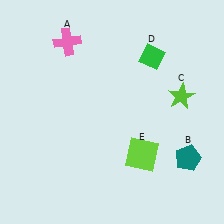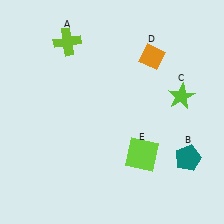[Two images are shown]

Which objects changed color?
A changed from pink to lime. D changed from green to orange.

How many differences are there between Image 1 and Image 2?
There are 2 differences between the two images.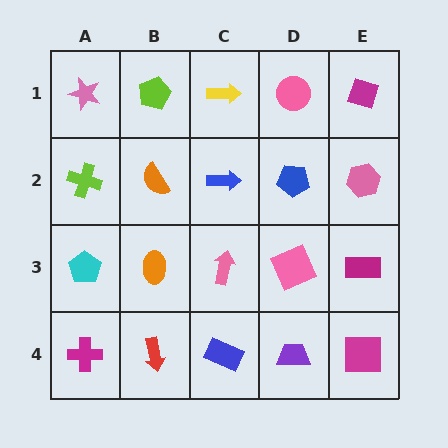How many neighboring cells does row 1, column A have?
2.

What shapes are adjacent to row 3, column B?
An orange semicircle (row 2, column B), a red arrow (row 4, column B), a cyan pentagon (row 3, column A), a pink arrow (row 3, column C).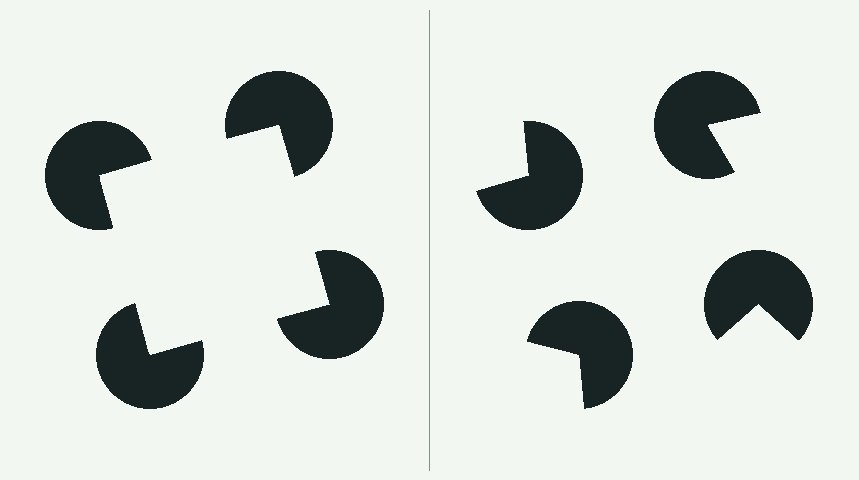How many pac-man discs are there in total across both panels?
8 — 4 on each side.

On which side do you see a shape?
An illusory square appears on the left side. On the right side the wedge cuts are rotated, so no coherent shape forms.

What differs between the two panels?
The pac-man discs are positioned identically on both sides; only the wedge orientations differ. On the left they align to a square; on the right they are misaligned.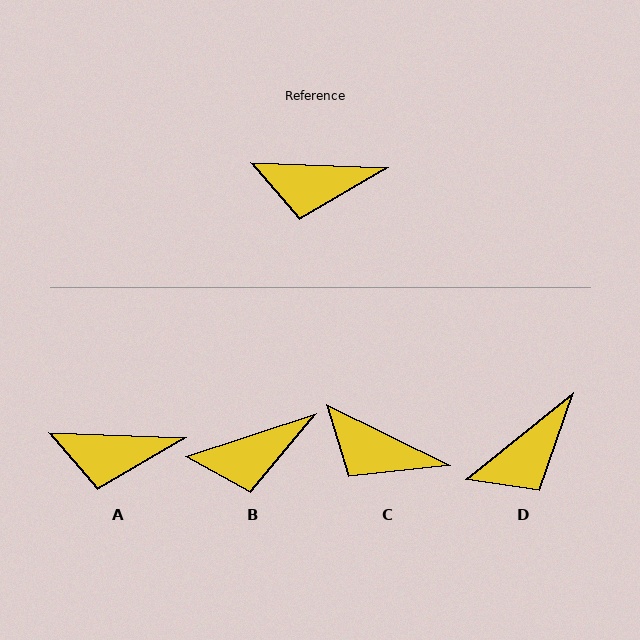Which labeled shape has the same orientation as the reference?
A.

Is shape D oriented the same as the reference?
No, it is off by about 41 degrees.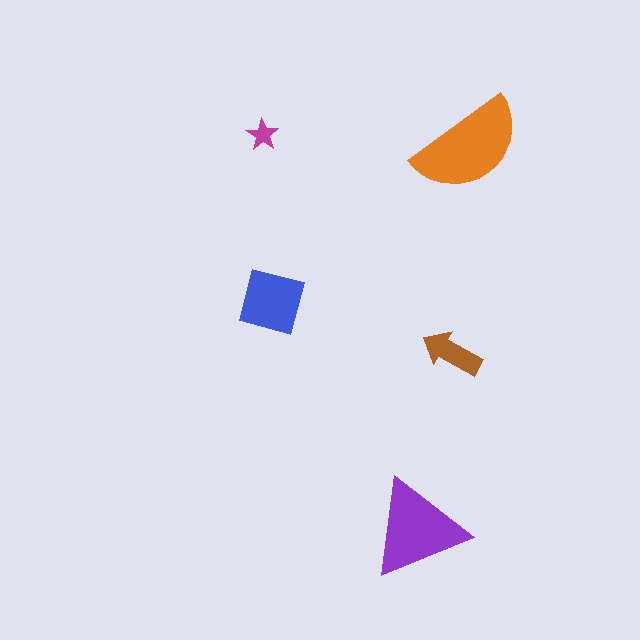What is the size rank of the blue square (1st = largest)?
3rd.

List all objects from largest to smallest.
The orange semicircle, the purple triangle, the blue square, the brown arrow, the magenta star.